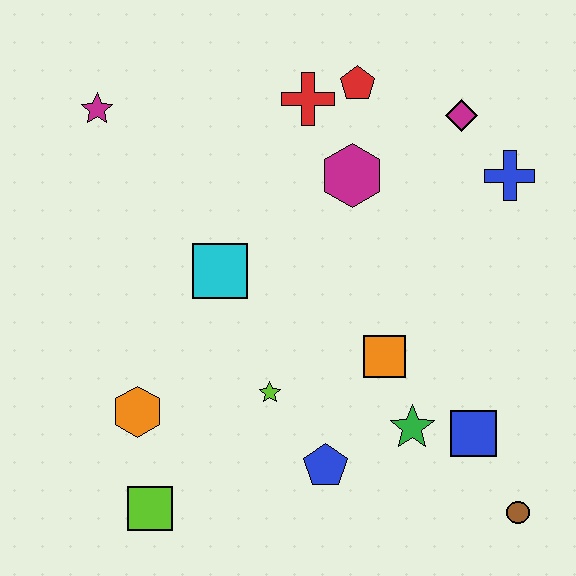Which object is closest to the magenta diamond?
The blue cross is closest to the magenta diamond.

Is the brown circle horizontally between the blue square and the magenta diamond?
No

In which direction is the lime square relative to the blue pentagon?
The lime square is to the left of the blue pentagon.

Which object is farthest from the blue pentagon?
The magenta star is farthest from the blue pentagon.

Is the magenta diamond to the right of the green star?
Yes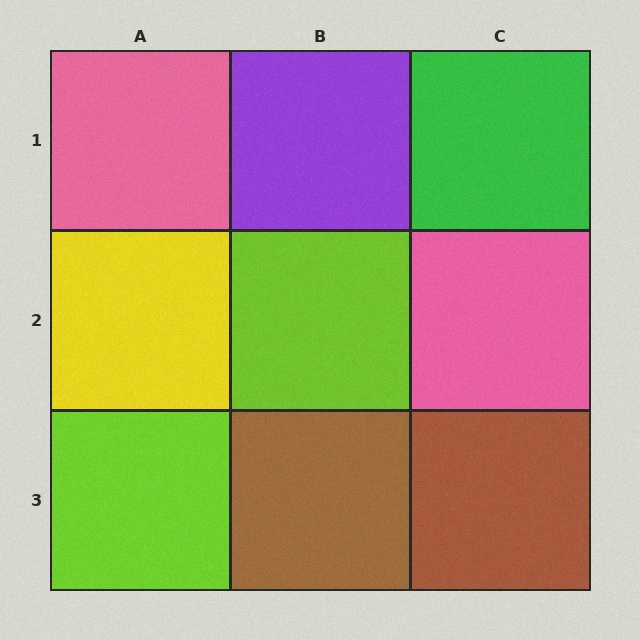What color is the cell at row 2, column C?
Pink.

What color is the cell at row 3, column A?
Lime.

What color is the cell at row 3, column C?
Brown.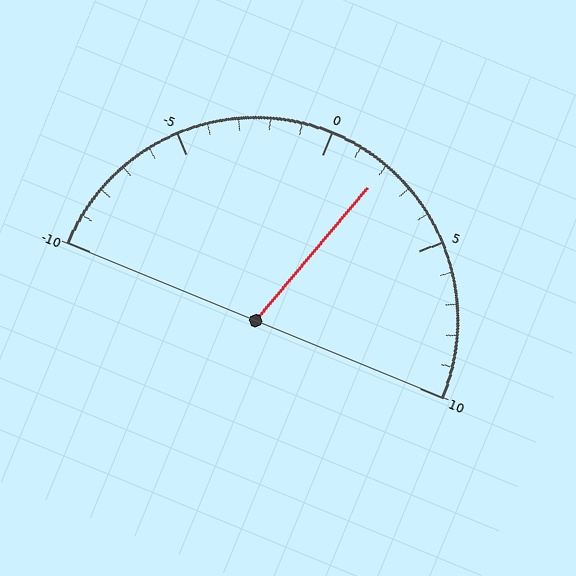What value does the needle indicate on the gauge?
The needle indicates approximately 2.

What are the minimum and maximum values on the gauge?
The gauge ranges from -10 to 10.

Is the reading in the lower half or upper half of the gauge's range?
The reading is in the upper half of the range (-10 to 10).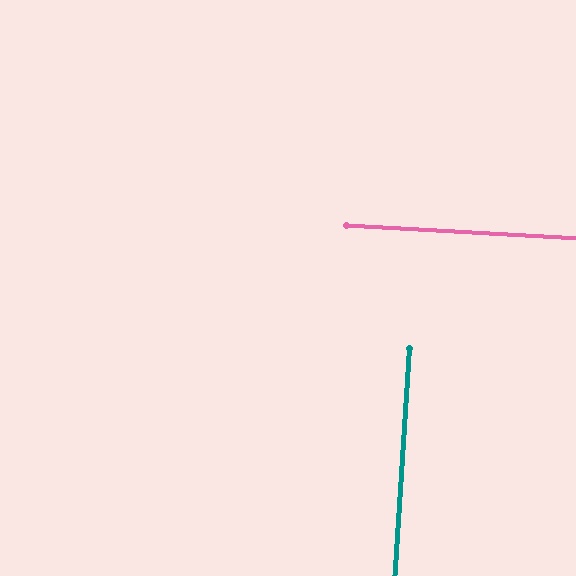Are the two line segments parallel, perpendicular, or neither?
Perpendicular — they meet at approximately 89°.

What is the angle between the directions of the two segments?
Approximately 89 degrees.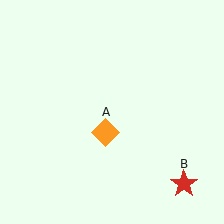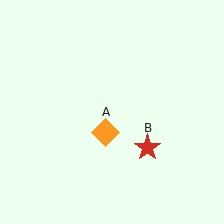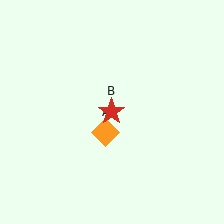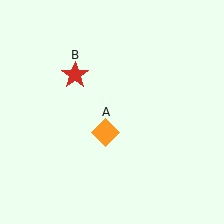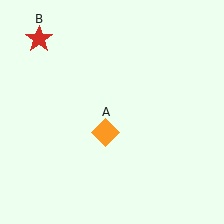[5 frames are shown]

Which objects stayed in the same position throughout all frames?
Orange diamond (object A) remained stationary.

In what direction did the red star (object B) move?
The red star (object B) moved up and to the left.